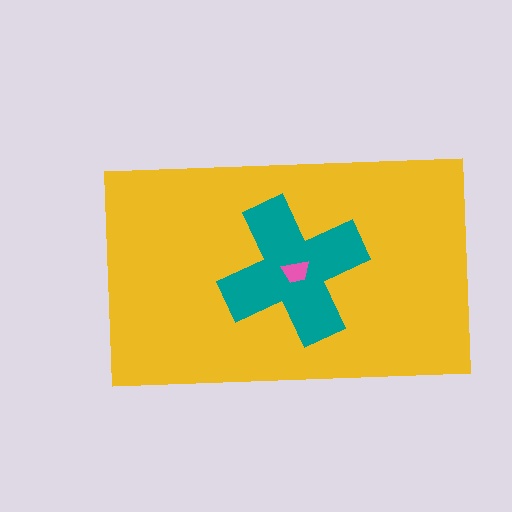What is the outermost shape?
The yellow rectangle.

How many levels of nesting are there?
3.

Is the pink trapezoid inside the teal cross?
Yes.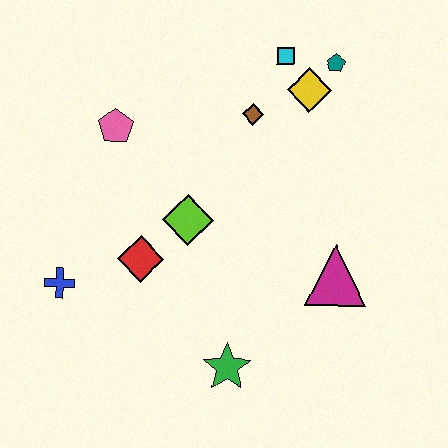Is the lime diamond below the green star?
No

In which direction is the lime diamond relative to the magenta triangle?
The lime diamond is to the left of the magenta triangle.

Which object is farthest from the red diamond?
The teal pentagon is farthest from the red diamond.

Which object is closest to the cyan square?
The yellow diamond is closest to the cyan square.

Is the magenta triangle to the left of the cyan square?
No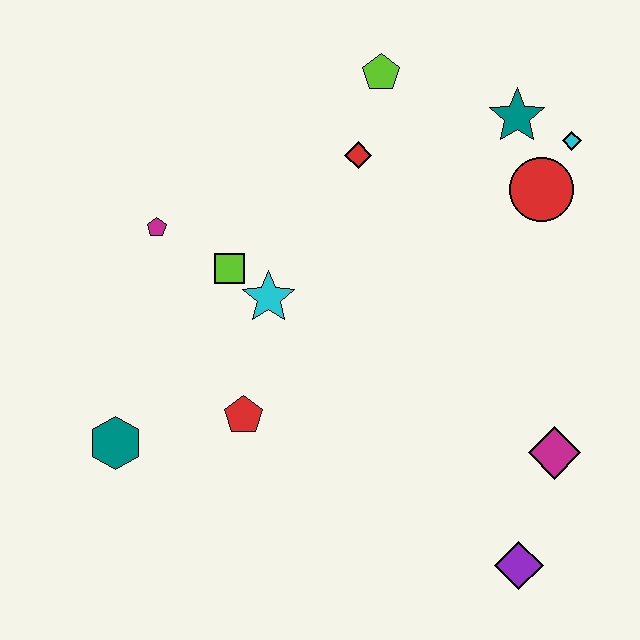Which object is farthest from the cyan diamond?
The teal hexagon is farthest from the cyan diamond.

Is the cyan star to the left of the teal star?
Yes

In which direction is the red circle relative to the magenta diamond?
The red circle is above the magenta diamond.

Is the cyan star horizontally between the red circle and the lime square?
Yes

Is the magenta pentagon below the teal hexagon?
No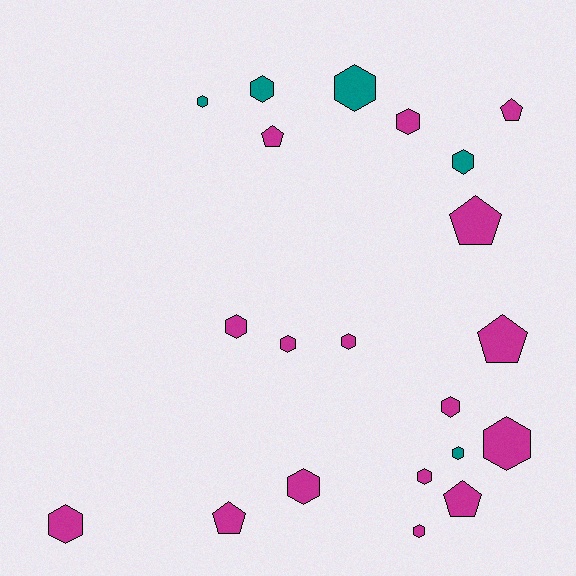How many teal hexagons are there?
There are 5 teal hexagons.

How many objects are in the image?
There are 21 objects.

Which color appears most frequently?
Magenta, with 16 objects.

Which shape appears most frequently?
Hexagon, with 15 objects.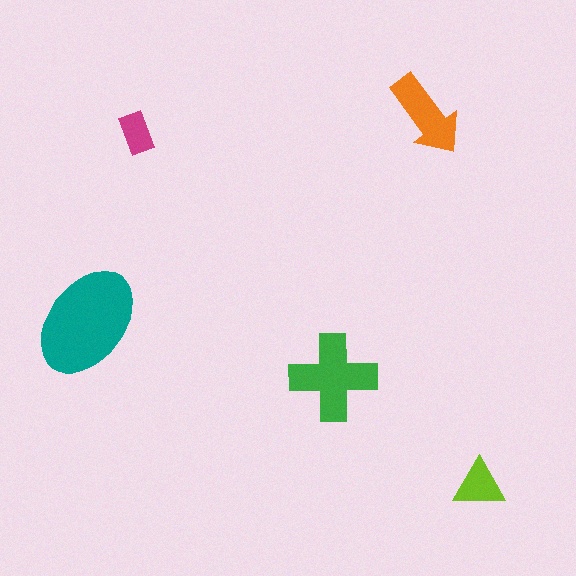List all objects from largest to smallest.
The teal ellipse, the green cross, the orange arrow, the lime triangle, the magenta rectangle.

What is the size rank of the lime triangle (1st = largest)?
4th.